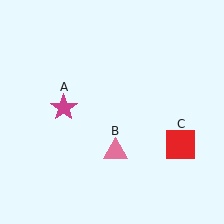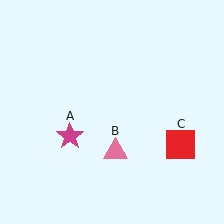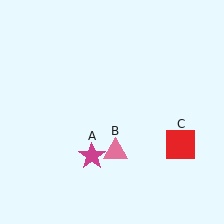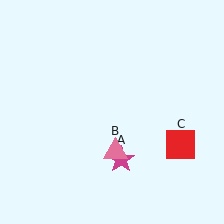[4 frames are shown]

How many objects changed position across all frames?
1 object changed position: magenta star (object A).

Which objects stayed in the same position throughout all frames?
Pink triangle (object B) and red square (object C) remained stationary.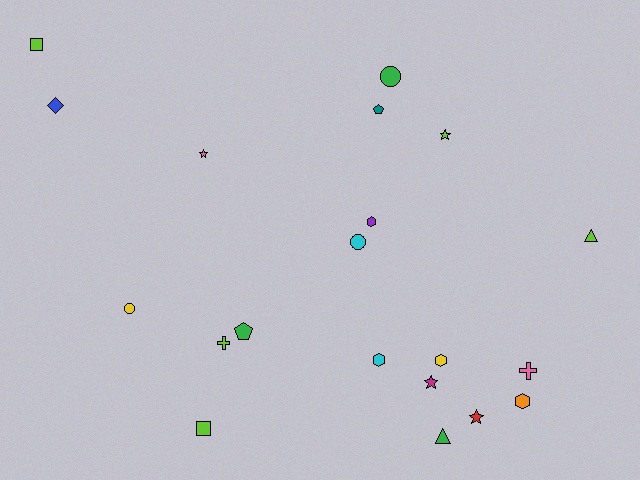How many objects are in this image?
There are 20 objects.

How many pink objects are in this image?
There are 2 pink objects.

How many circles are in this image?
There are 3 circles.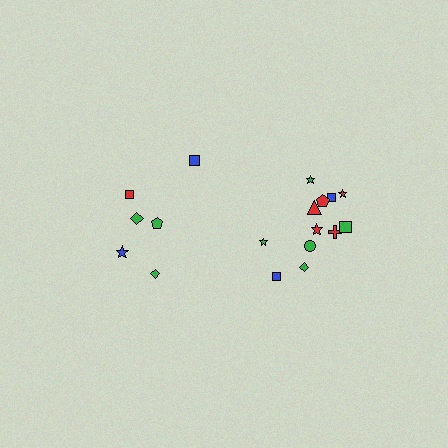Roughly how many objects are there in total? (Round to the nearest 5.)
Roughly 20 objects in total.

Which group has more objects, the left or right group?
The right group.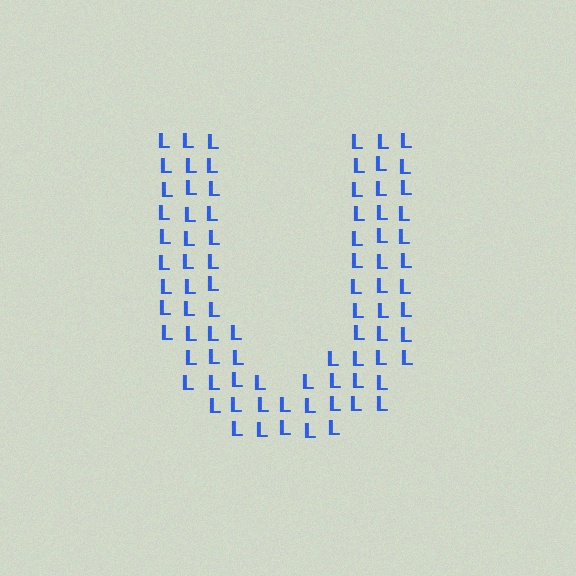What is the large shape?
The large shape is the letter U.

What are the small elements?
The small elements are letter L's.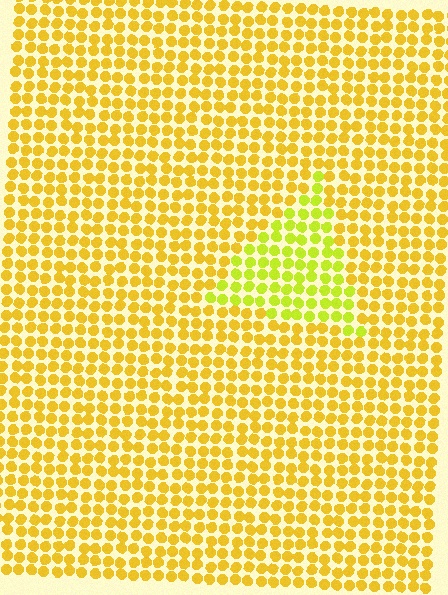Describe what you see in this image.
The image is filled with small yellow elements in a uniform arrangement. A triangle-shaped region is visible where the elements are tinted to a slightly different hue, forming a subtle color boundary.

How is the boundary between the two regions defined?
The boundary is defined purely by a slight shift in hue (about 27 degrees). Spacing, size, and orientation are identical on both sides.